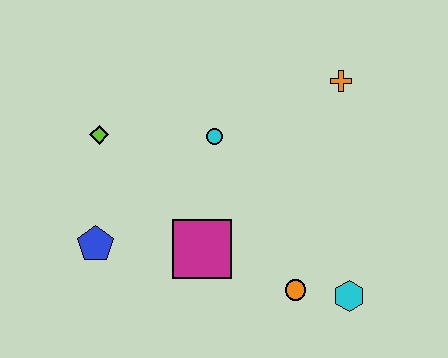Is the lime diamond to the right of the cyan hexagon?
No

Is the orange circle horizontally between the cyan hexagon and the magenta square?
Yes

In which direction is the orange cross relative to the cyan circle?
The orange cross is to the right of the cyan circle.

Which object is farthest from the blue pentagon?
The orange cross is farthest from the blue pentagon.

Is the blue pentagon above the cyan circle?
No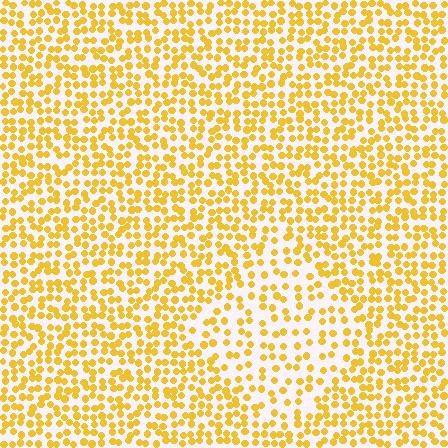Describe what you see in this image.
The image contains small yellow elements arranged at two different densities. A diamond-shaped region is visible where the elements are less densely packed than the surrounding area.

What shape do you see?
I see a diamond.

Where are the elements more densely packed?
The elements are more densely packed outside the diamond boundary.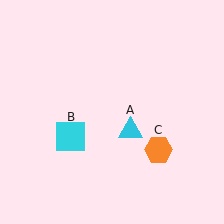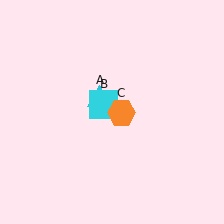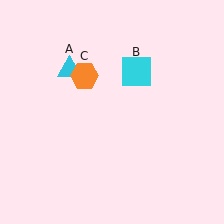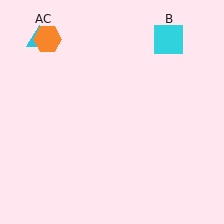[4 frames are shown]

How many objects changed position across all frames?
3 objects changed position: cyan triangle (object A), cyan square (object B), orange hexagon (object C).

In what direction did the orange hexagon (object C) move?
The orange hexagon (object C) moved up and to the left.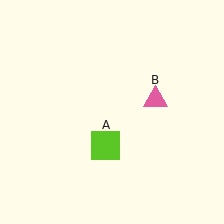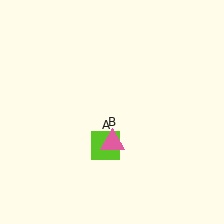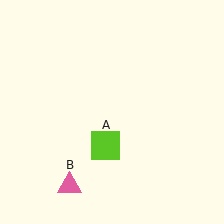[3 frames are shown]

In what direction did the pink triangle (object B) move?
The pink triangle (object B) moved down and to the left.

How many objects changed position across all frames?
1 object changed position: pink triangle (object B).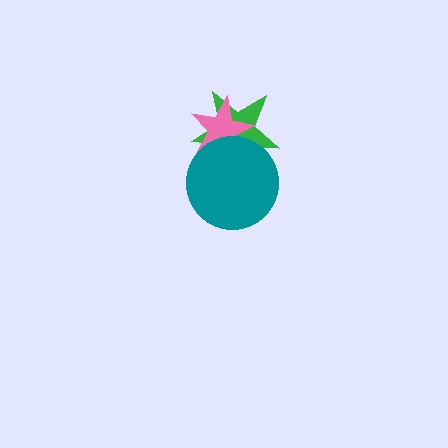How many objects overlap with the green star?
2 objects overlap with the green star.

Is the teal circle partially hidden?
No, no other shape covers it.